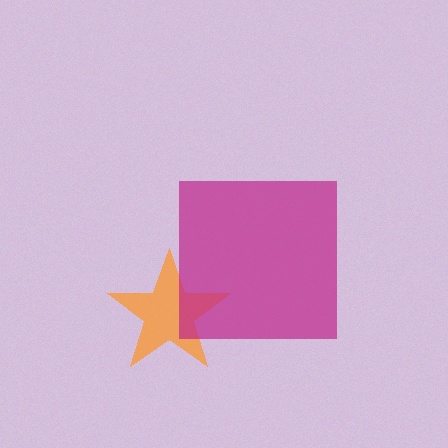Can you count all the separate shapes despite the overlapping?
Yes, there are 2 separate shapes.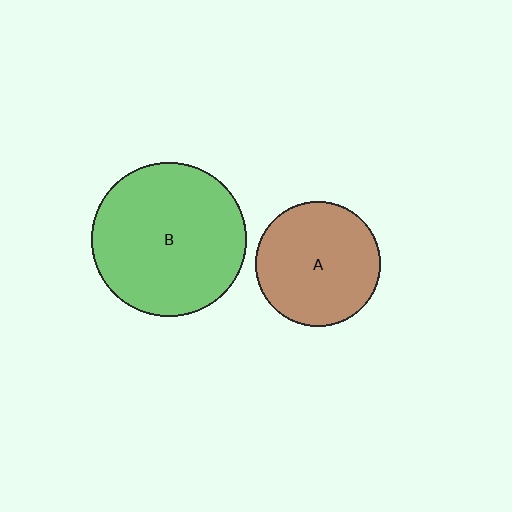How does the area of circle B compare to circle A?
Approximately 1.5 times.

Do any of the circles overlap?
No, none of the circles overlap.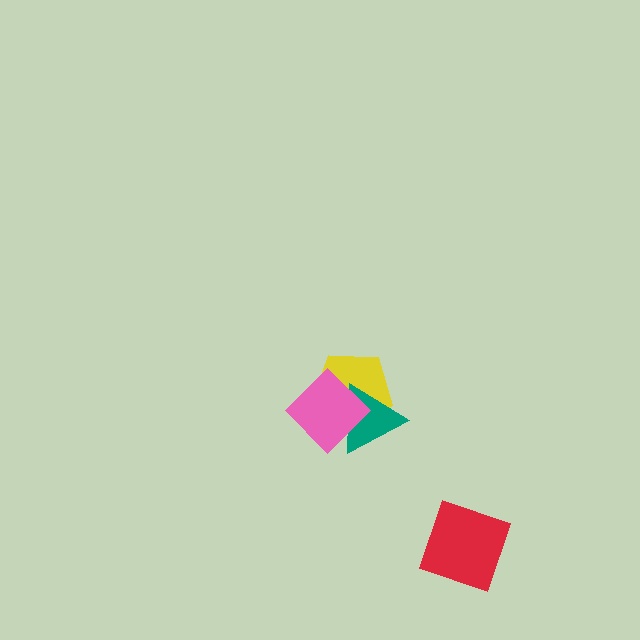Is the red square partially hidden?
No, no other shape covers it.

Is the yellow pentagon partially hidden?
Yes, it is partially covered by another shape.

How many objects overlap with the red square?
0 objects overlap with the red square.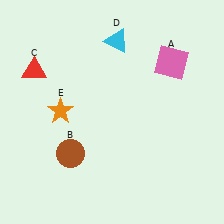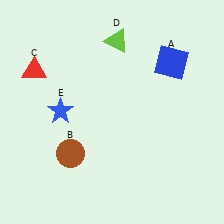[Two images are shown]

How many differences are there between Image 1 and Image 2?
There are 3 differences between the two images.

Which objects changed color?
A changed from pink to blue. D changed from cyan to lime. E changed from orange to blue.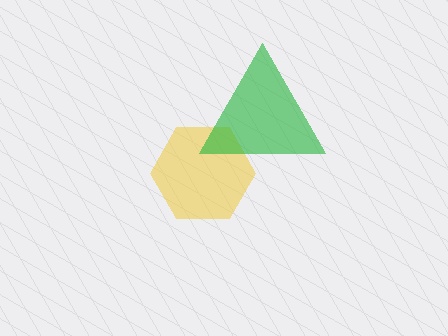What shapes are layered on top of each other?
The layered shapes are: a yellow hexagon, a green triangle.